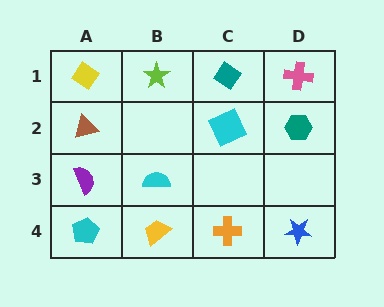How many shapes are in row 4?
4 shapes.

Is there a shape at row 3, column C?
No, that cell is empty.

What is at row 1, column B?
A lime star.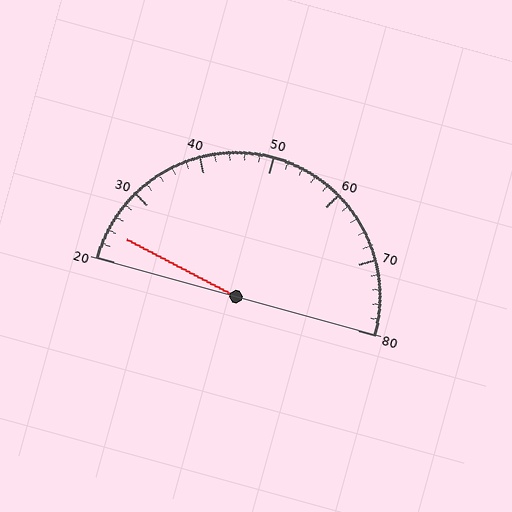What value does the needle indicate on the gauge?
The needle indicates approximately 24.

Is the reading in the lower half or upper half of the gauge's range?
The reading is in the lower half of the range (20 to 80).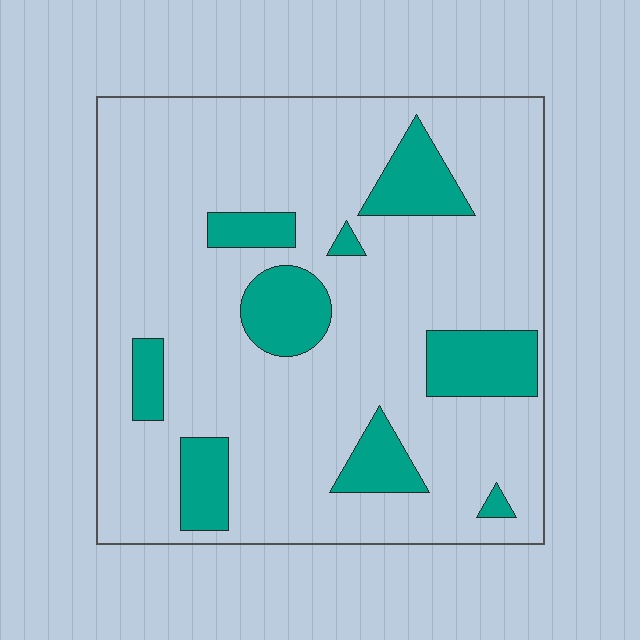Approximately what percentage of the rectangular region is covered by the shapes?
Approximately 20%.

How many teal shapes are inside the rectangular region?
9.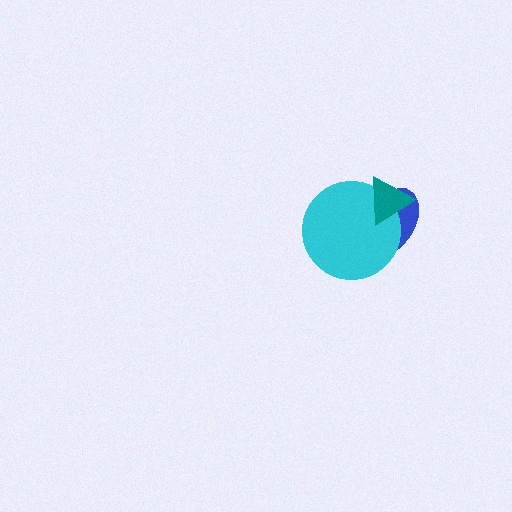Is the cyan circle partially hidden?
Yes, it is partially covered by another shape.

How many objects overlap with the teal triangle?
2 objects overlap with the teal triangle.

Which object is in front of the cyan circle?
The teal triangle is in front of the cyan circle.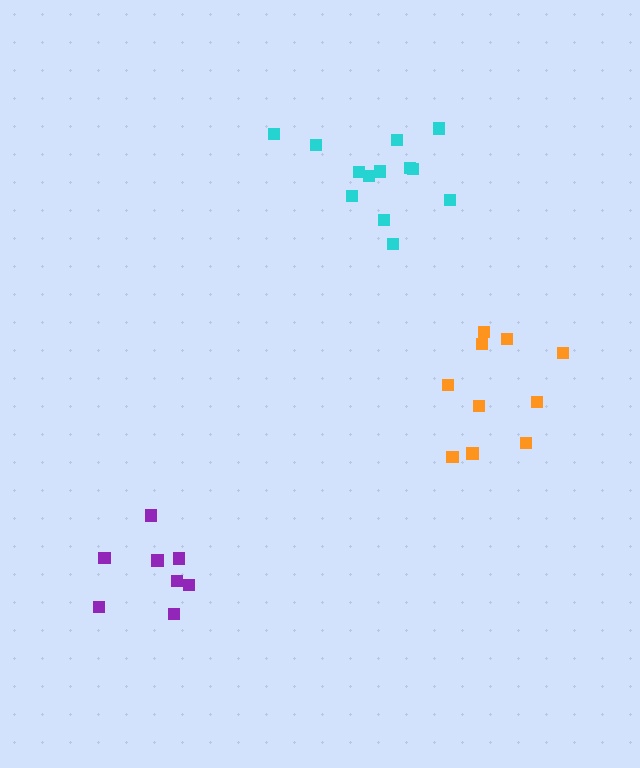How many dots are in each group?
Group 1: 10 dots, Group 2: 8 dots, Group 3: 13 dots (31 total).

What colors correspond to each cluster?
The clusters are colored: orange, purple, cyan.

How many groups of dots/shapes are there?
There are 3 groups.